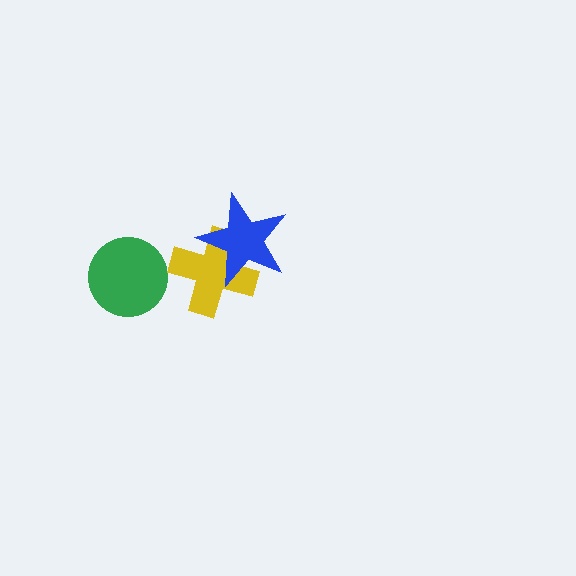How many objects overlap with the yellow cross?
1 object overlaps with the yellow cross.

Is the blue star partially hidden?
No, no other shape covers it.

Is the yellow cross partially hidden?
Yes, it is partially covered by another shape.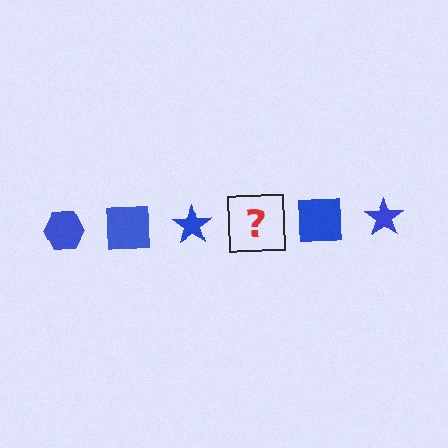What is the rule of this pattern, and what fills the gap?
The rule is that the pattern cycles through hexagon, square, star shapes in blue. The gap should be filled with a blue hexagon.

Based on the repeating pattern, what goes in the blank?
The blank should be a blue hexagon.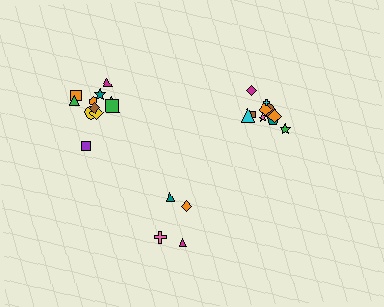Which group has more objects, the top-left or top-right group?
The top-left group.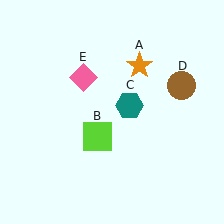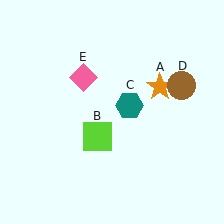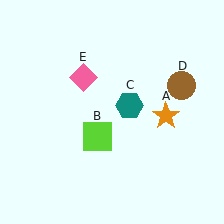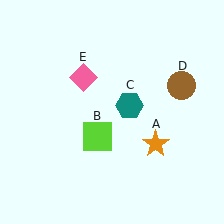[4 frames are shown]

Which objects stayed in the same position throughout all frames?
Lime square (object B) and teal hexagon (object C) and brown circle (object D) and pink diamond (object E) remained stationary.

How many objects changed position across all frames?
1 object changed position: orange star (object A).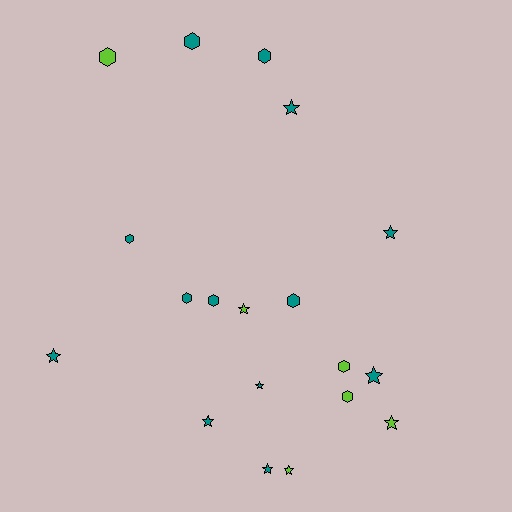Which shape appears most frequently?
Star, with 10 objects.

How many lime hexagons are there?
There are 3 lime hexagons.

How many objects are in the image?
There are 19 objects.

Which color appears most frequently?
Teal, with 13 objects.